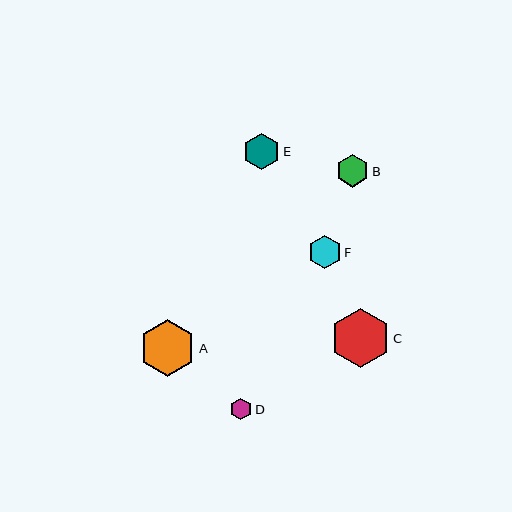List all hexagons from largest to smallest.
From largest to smallest: C, A, E, F, B, D.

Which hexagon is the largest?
Hexagon C is the largest with a size of approximately 59 pixels.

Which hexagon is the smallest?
Hexagon D is the smallest with a size of approximately 22 pixels.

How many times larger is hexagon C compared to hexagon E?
Hexagon C is approximately 1.6 times the size of hexagon E.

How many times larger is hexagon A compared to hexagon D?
Hexagon A is approximately 2.6 times the size of hexagon D.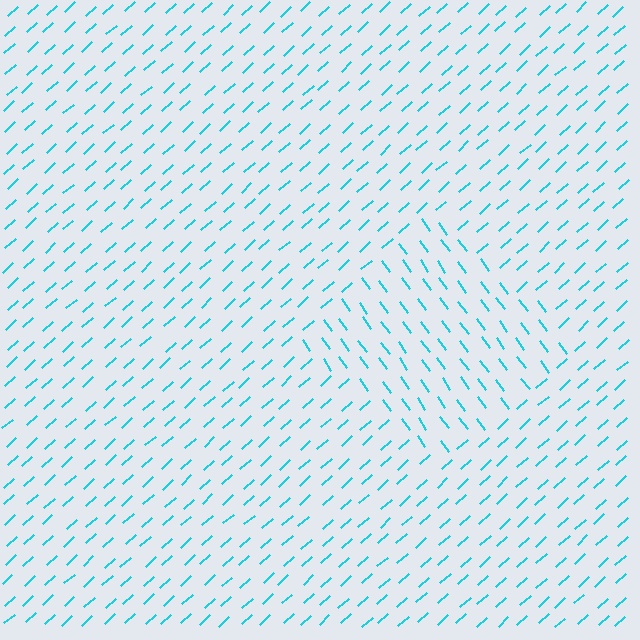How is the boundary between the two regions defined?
The boundary is defined purely by a change in line orientation (approximately 84 degrees difference). All lines are the same color and thickness.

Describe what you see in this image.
The image is filled with small cyan line segments. A diamond region in the image has lines oriented differently from the surrounding lines, creating a visible texture boundary.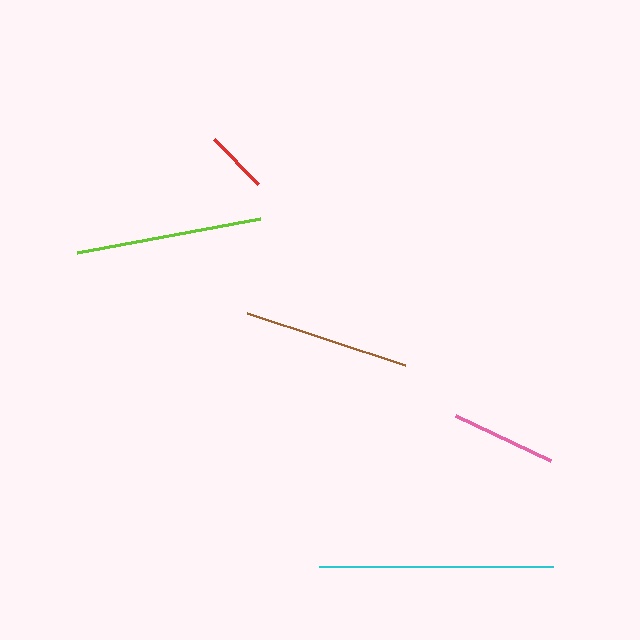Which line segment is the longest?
The cyan line is the longest at approximately 234 pixels.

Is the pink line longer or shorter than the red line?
The pink line is longer than the red line.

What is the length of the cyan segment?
The cyan segment is approximately 234 pixels long.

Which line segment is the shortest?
The red line is the shortest at approximately 62 pixels.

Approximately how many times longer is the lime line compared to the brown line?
The lime line is approximately 1.1 times the length of the brown line.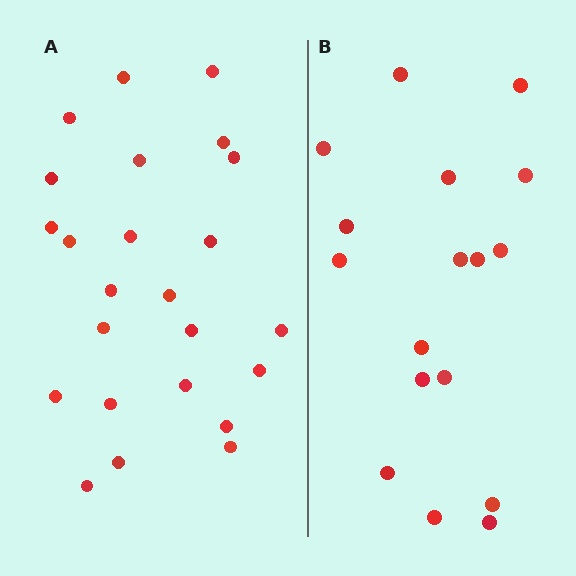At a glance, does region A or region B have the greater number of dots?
Region A (the left region) has more dots.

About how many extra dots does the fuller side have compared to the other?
Region A has roughly 8 or so more dots than region B.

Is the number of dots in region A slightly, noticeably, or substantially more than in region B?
Region A has noticeably more, but not dramatically so. The ratio is roughly 1.4 to 1.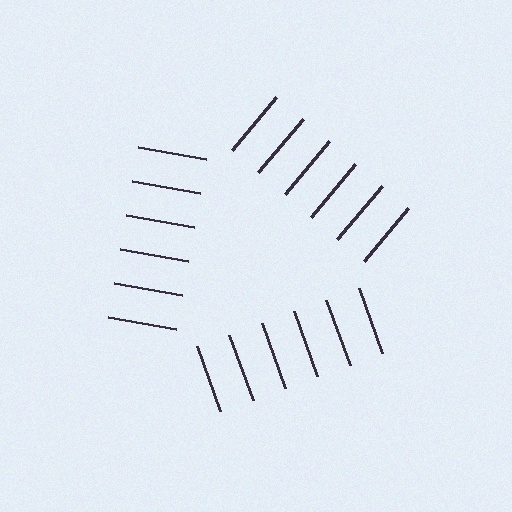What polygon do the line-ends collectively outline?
An illusory triangle — the line segments terminate on its edges but no continuous stroke is drawn.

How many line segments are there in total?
18 — 6 along each of the 3 edges.